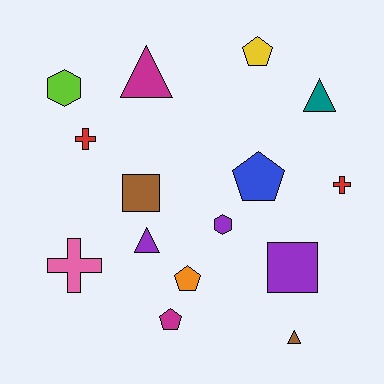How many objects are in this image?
There are 15 objects.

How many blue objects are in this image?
There is 1 blue object.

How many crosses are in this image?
There are 3 crosses.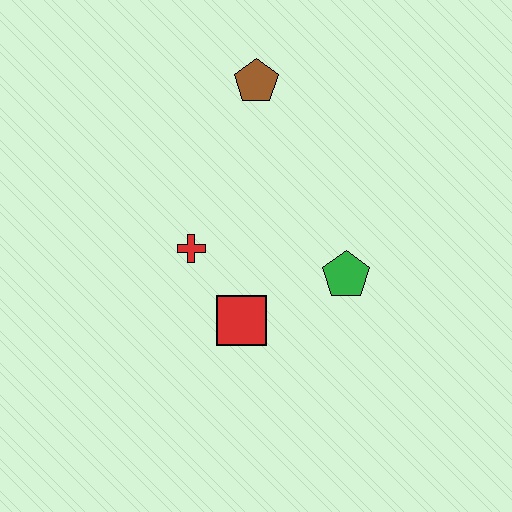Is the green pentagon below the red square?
No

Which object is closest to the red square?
The red cross is closest to the red square.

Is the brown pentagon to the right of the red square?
Yes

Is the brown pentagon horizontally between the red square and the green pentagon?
Yes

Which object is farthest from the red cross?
The brown pentagon is farthest from the red cross.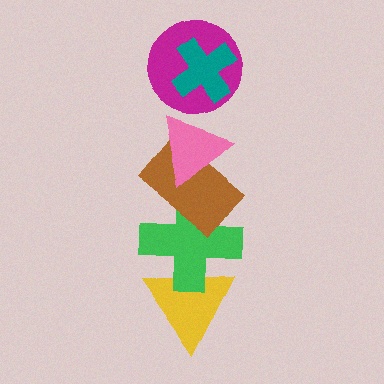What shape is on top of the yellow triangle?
The green cross is on top of the yellow triangle.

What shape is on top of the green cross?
The brown rectangle is on top of the green cross.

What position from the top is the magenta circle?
The magenta circle is 2nd from the top.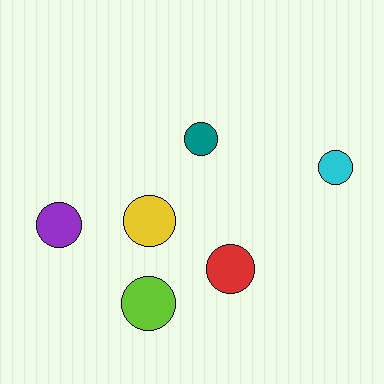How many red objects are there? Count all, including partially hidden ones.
There is 1 red object.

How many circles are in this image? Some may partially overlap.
There are 6 circles.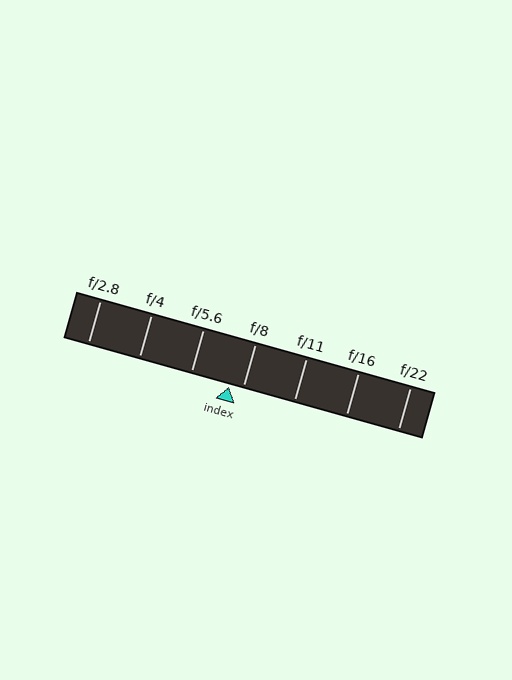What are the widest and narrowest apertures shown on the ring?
The widest aperture shown is f/2.8 and the narrowest is f/22.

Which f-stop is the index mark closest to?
The index mark is closest to f/8.